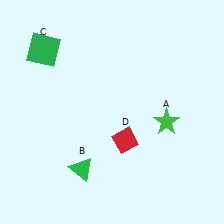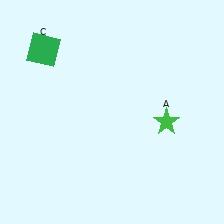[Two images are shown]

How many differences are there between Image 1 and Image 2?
There are 2 differences between the two images.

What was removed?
The green triangle (B), the red diamond (D) were removed in Image 2.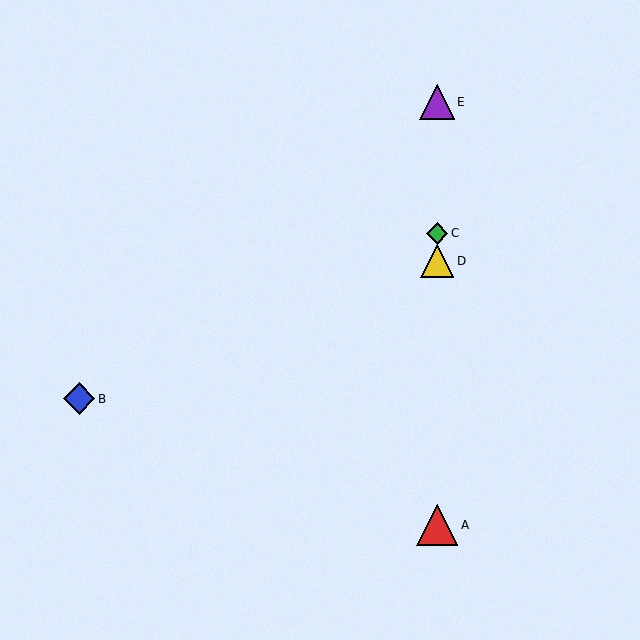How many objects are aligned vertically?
4 objects (A, C, D, E) are aligned vertically.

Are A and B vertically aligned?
No, A is at x≈437 and B is at x≈79.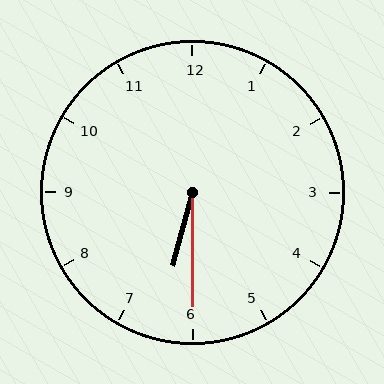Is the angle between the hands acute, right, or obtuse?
It is acute.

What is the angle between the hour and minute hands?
Approximately 15 degrees.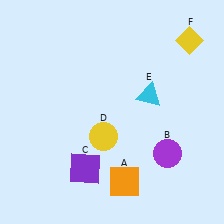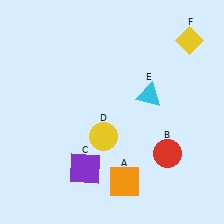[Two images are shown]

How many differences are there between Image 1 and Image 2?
There is 1 difference between the two images.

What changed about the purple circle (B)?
In Image 1, B is purple. In Image 2, it changed to red.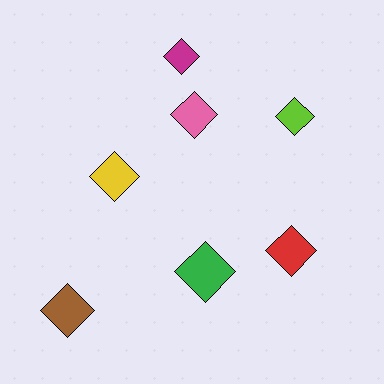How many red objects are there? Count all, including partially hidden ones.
There is 1 red object.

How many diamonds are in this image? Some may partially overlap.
There are 7 diamonds.